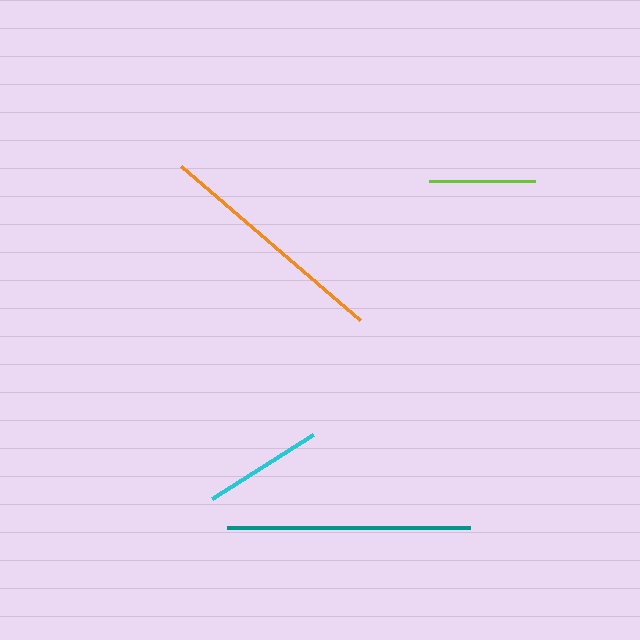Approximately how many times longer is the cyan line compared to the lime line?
The cyan line is approximately 1.1 times the length of the lime line.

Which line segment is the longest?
The teal line is the longest at approximately 243 pixels.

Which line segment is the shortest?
The lime line is the shortest at approximately 106 pixels.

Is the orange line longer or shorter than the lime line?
The orange line is longer than the lime line.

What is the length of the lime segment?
The lime segment is approximately 106 pixels long.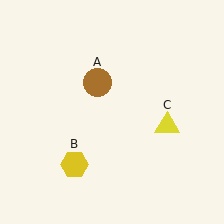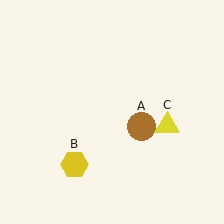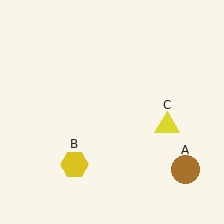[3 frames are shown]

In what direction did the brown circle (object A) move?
The brown circle (object A) moved down and to the right.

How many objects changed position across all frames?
1 object changed position: brown circle (object A).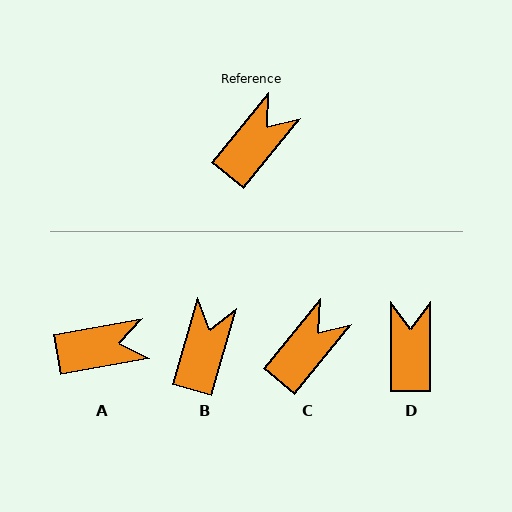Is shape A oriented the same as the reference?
No, it is off by about 40 degrees.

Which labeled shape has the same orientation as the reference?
C.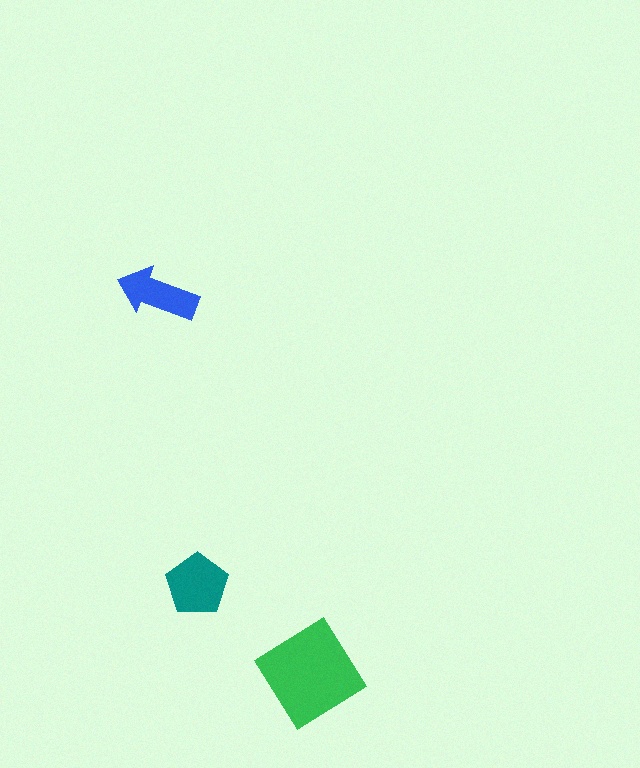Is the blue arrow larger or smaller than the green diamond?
Smaller.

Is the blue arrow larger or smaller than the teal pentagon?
Smaller.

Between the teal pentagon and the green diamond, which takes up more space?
The green diamond.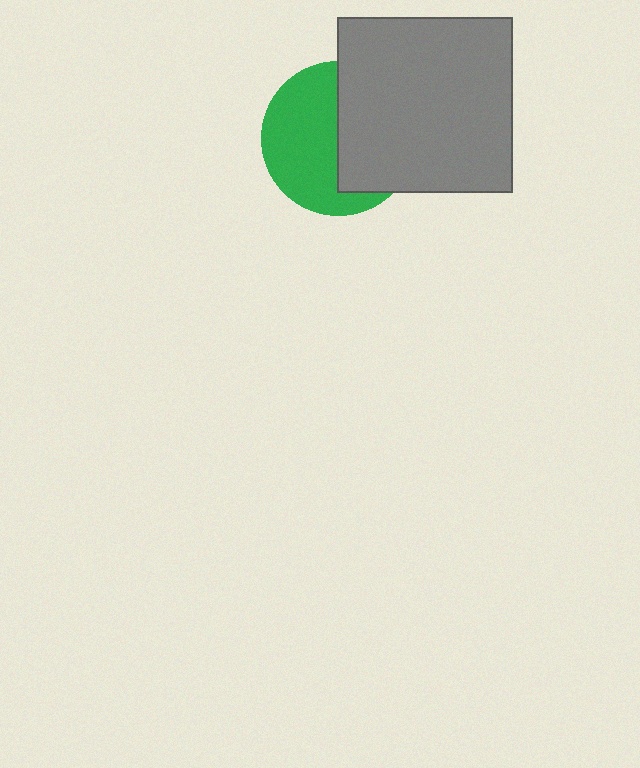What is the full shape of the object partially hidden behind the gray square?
The partially hidden object is a green circle.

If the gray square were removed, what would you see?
You would see the complete green circle.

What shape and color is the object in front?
The object in front is a gray square.